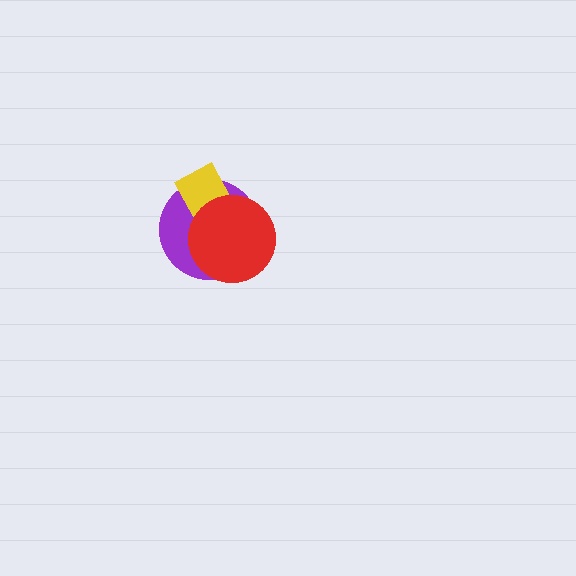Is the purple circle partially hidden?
Yes, it is partially covered by another shape.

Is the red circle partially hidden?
No, no other shape covers it.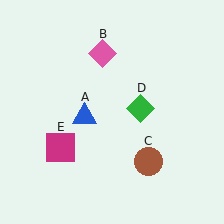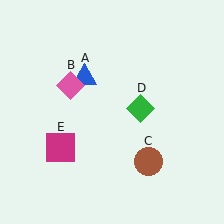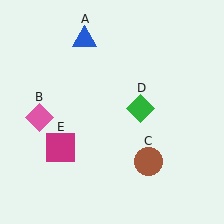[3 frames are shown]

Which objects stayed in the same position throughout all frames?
Brown circle (object C) and green diamond (object D) and magenta square (object E) remained stationary.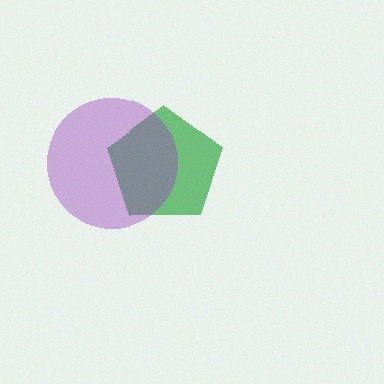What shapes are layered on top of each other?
The layered shapes are: a green pentagon, a purple circle.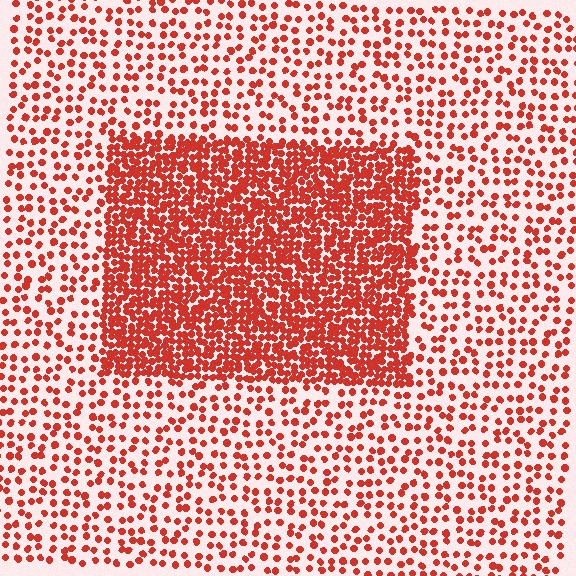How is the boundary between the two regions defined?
The boundary is defined by a change in element density (approximately 2.7x ratio). All elements are the same color, size, and shape.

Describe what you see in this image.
The image contains small red elements arranged at two different densities. A rectangle-shaped region is visible where the elements are more densely packed than the surrounding area.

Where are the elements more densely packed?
The elements are more densely packed inside the rectangle boundary.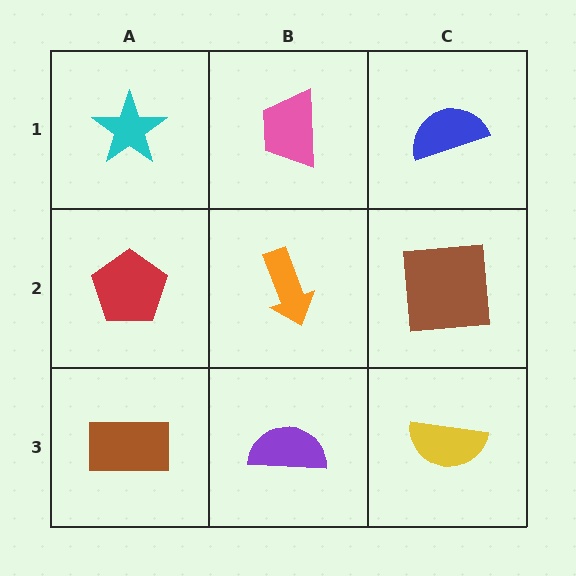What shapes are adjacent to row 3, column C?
A brown square (row 2, column C), a purple semicircle (row 3, column B).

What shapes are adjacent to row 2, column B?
A pink trapezoid (row 1, column B), a purple semicircle (row 3, column B), a red pentagon (row 2, column A), a brown square (row 2, column C).